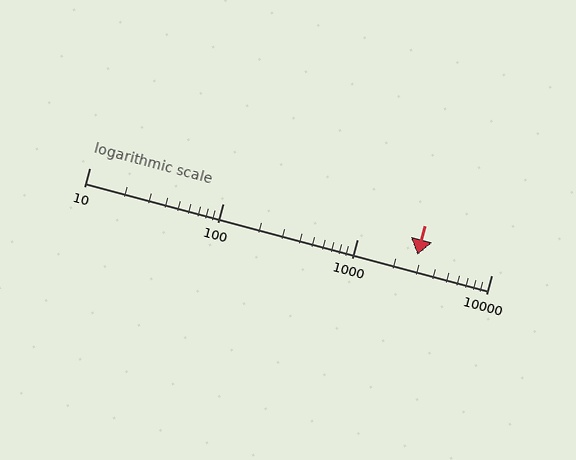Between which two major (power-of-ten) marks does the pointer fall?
The pointer is between 1000 and 10000.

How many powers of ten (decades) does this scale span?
The scale spans 3 decades, from 10 to 10000.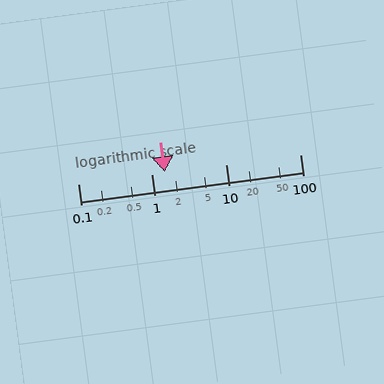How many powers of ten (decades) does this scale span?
The scale spans 3 decades, from 0.1 to 100.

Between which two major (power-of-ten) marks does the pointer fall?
The pointer is between 1 and 10.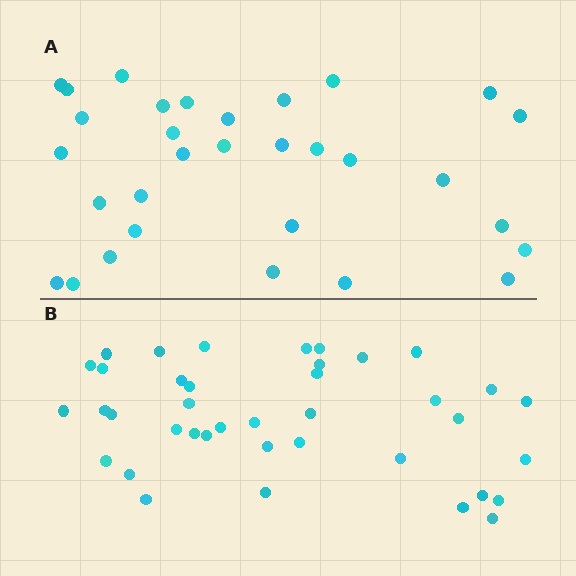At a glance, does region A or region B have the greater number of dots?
Region B (the bottom region) has more dots.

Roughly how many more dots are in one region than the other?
Region B has roughly 8 or so more dots than region A.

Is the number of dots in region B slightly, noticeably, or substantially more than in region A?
Region B has noticeably more, but not dramatically so. The ratio is roughly 1.3 to 1.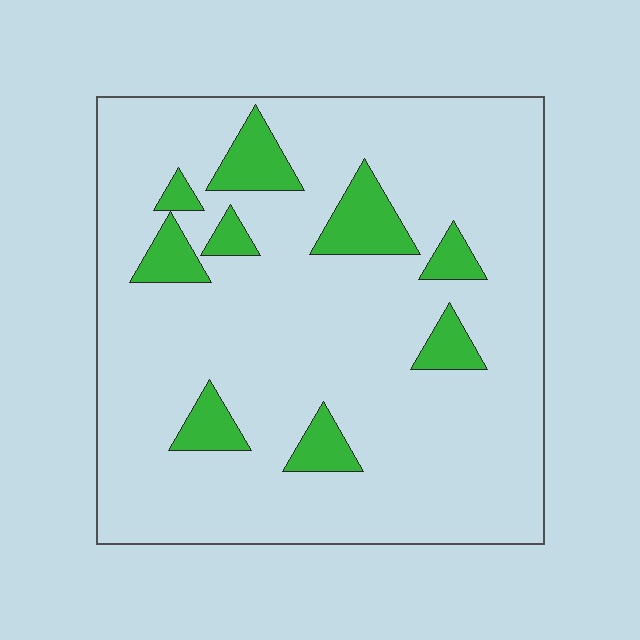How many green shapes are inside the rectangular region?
9.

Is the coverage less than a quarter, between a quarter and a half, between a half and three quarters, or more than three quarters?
Less than a quarter.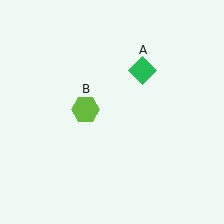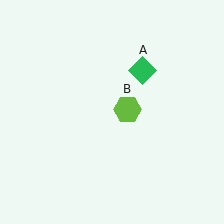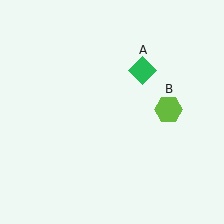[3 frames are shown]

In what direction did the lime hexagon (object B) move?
The lime hexagon (object B) moved right.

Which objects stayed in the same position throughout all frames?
Green diamond (object A) remained stationary.